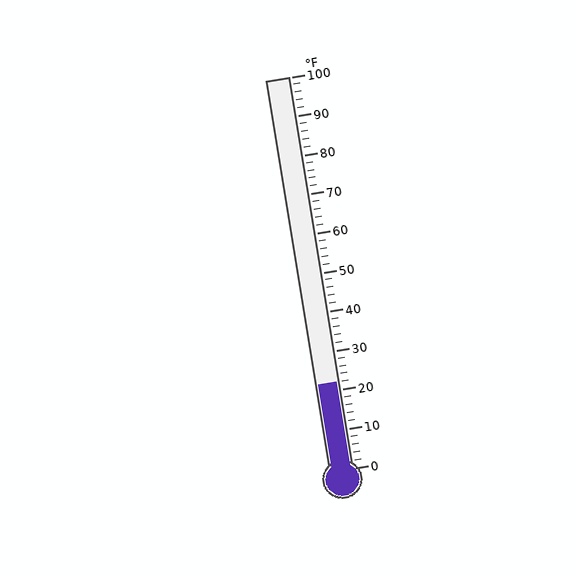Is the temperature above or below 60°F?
The temperature is below 60°F.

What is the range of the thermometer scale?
The thermometer scale ranges from 0°F to 100°F.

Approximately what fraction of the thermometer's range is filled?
The thermometer is filled to approximately 20% of its range.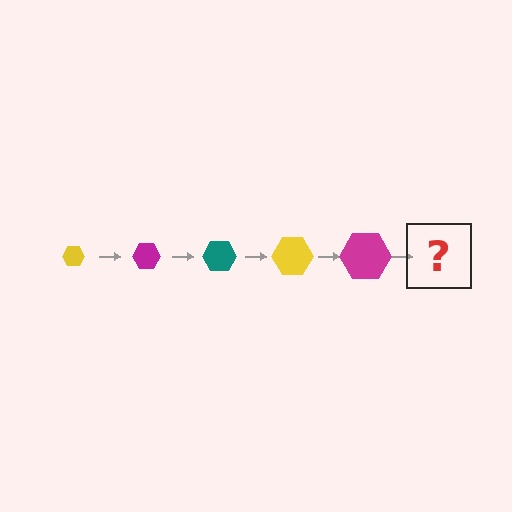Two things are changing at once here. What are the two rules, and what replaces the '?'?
The two rules are that the hexagon grows larger each step and the color cycles through yellow, magenta, and teal. The '?' should be a teal hexagon, larger than the previous one.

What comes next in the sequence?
The next element should be a teal hexagon, larger than the previous one.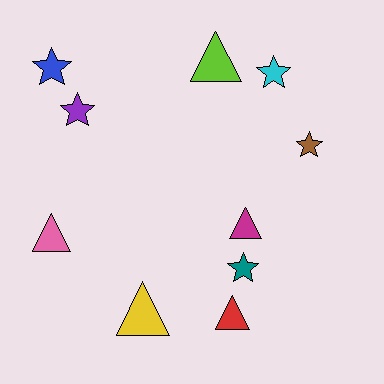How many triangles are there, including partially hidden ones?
There are 5 triangles.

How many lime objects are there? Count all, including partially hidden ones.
There is 1 lime object.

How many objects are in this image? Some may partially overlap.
There are 10 objects.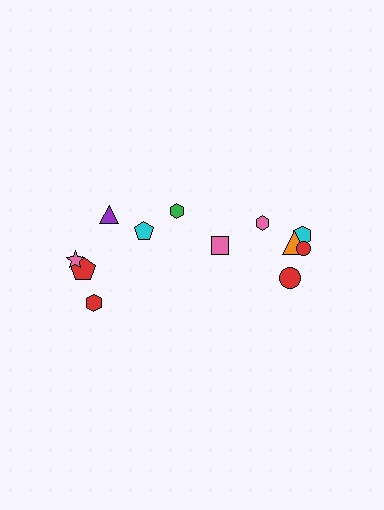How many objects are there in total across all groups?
There are 12 objects.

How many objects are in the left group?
There are 5 objects.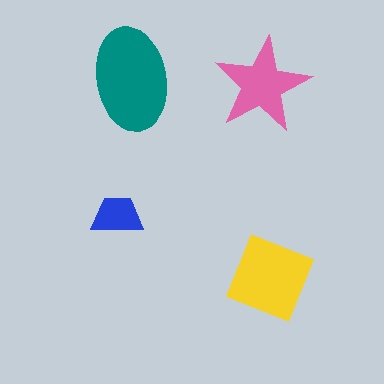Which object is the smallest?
The blue trapezoid.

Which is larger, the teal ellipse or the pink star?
The teal ellipse.